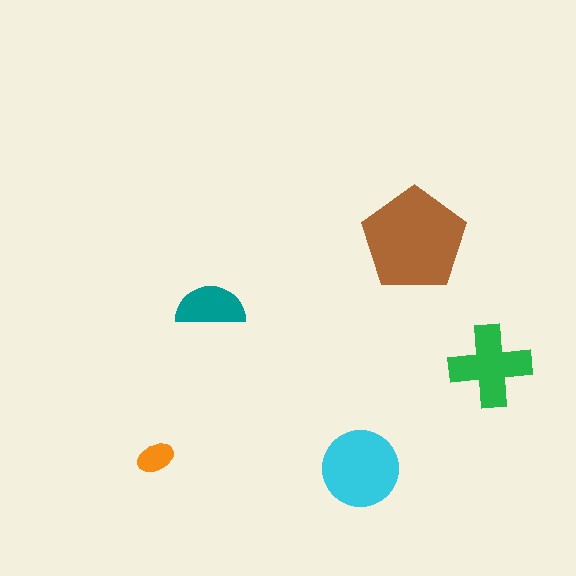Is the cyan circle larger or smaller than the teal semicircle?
Larger.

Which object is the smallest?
The orange ellipse.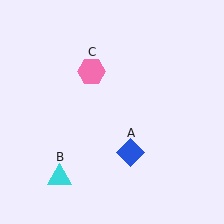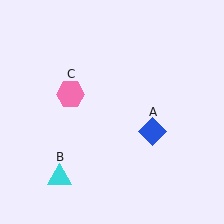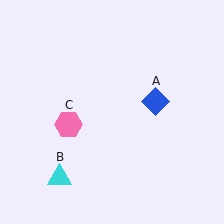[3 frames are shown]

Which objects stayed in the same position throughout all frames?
Cyan triangle (object B) remained stationary.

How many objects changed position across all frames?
2 objects changed position: blue diamond (object A), pink hexagon (object C).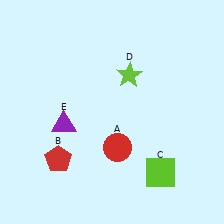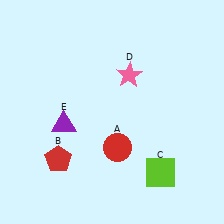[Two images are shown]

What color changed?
The star (D) changed from lime in Image 1 to pink in Image 2.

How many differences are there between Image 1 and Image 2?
There is 1 difference between the two images.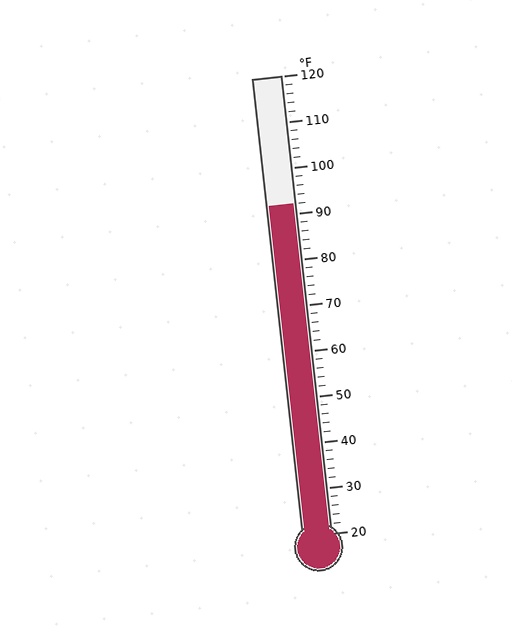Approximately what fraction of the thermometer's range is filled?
The thermometer is filled to approximately 70% of its range.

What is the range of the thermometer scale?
The thermometer scale ranges from 20°F to 120°F.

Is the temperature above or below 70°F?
The temperature is above 70°F.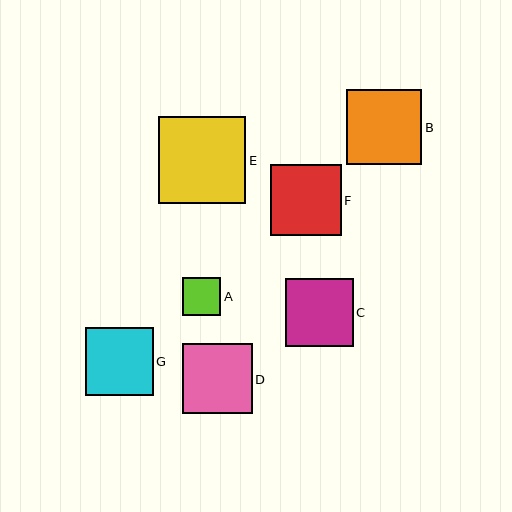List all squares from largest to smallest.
From largest to smallest: E, B, F, D, G, C, A.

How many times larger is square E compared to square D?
Square E is approximately 1.2 times the size of square D.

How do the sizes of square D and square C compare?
Square D and square C are approximately the same size.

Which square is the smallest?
Square A is the smallest with a size of approximately 38 pixels.